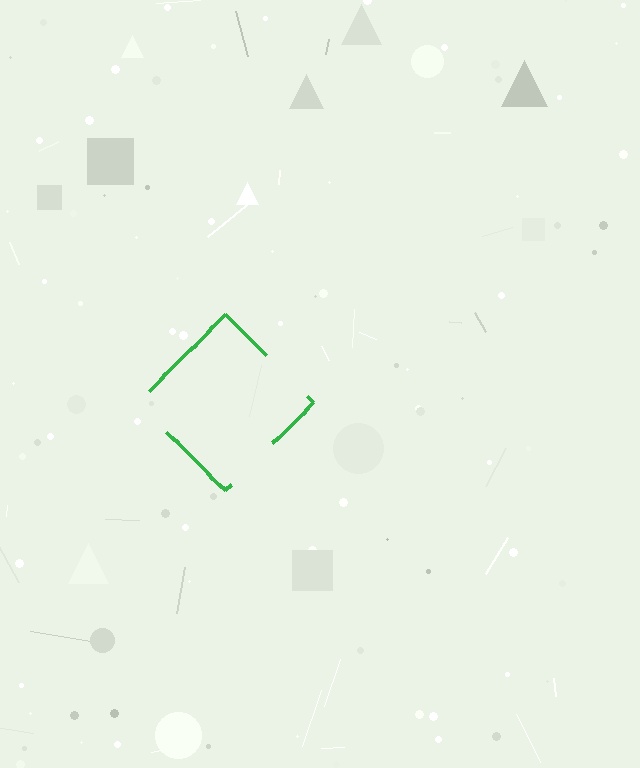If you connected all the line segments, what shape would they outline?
They would outline a diamond.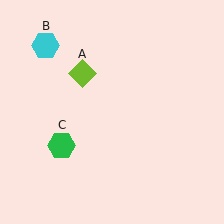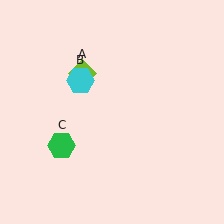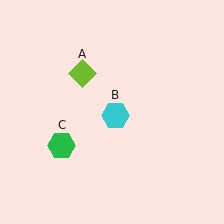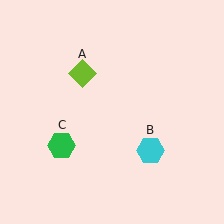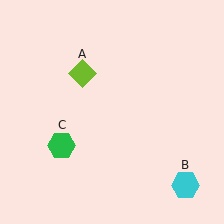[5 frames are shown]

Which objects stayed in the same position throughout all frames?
Lime diamond (object A) and green hexagon (object C) remained stationary.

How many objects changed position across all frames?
1 object changed position: cyan hexagon (object B).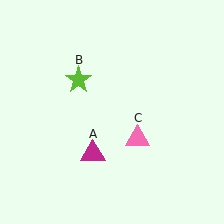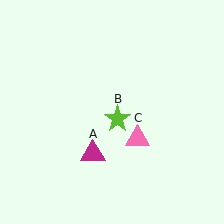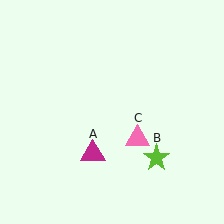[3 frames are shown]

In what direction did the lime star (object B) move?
The lime star (object B) moved down and to the right.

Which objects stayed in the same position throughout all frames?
Magenta triangle (object A) and pink triangle (object C) remained stationary.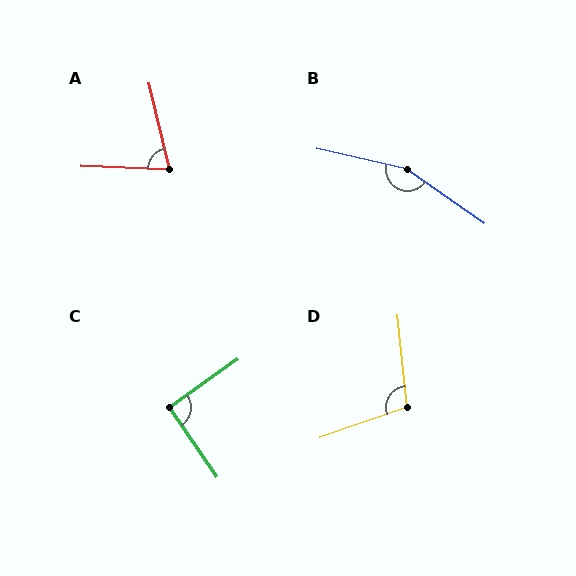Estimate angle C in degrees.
Approximately 90 degrees.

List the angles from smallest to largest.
A (74°), C (90°), D (103°), B (158°).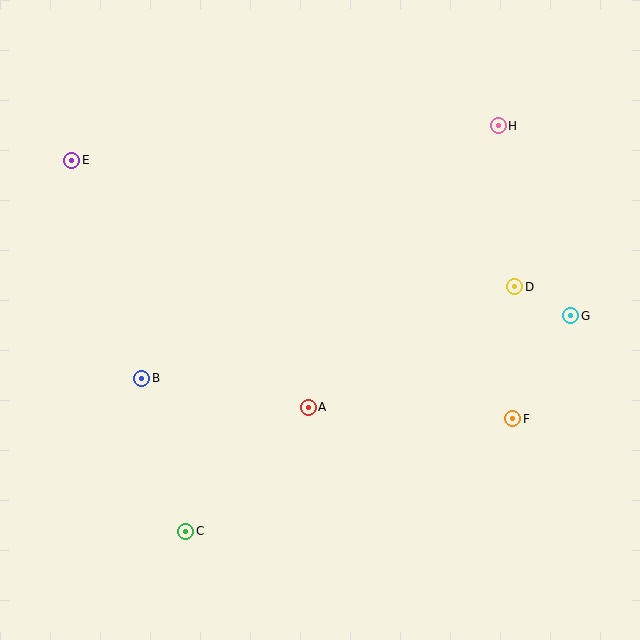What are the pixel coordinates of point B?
Point B is at (142, 378).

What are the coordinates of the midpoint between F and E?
The midpoint between F and E is at (292, 289).